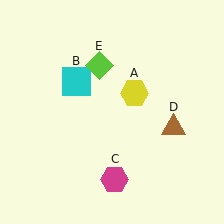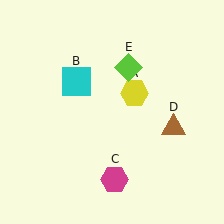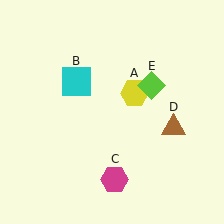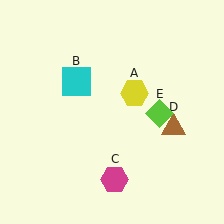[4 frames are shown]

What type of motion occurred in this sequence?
The lime diamond (object E) rotated clockwise around the center of the scene.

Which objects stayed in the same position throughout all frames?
Yellow hexagon (object A) and cyan square (object B) and magenta hexagon (object C) and brown triangle (object D) remained stationary.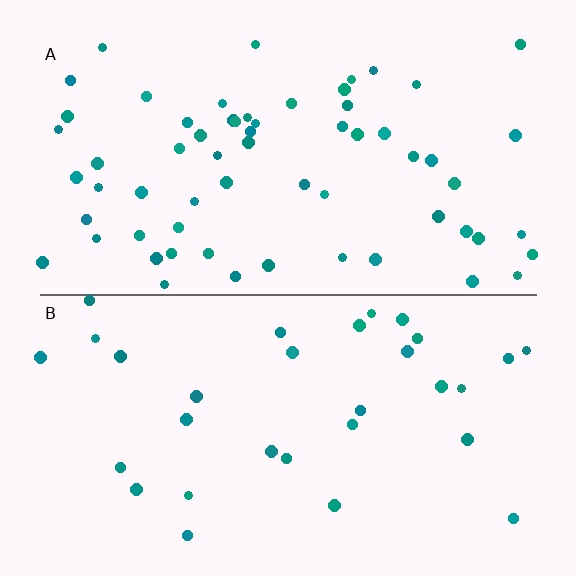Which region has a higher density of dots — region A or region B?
A (the top).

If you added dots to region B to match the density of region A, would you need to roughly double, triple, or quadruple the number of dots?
Approximately double.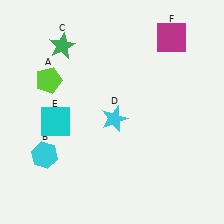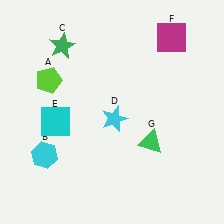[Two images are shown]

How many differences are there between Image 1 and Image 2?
There is 1 difference between the two images.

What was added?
A green triangle (G) was added in Image 2.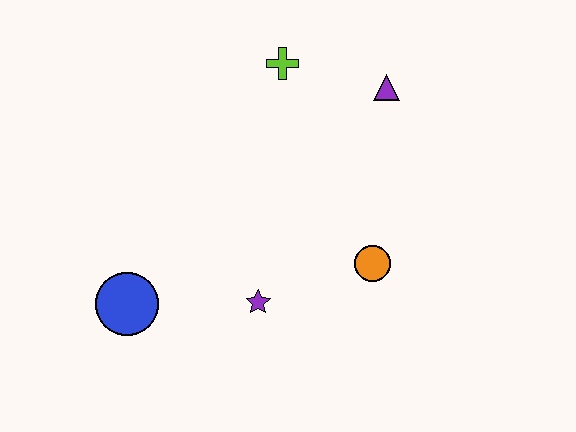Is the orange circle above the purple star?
Yes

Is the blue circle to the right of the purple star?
No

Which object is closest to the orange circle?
The purple star is closest to the orange circle.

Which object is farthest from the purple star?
The purple triangle is farthest from the purple star.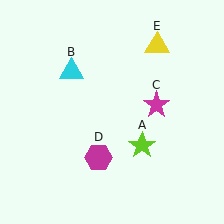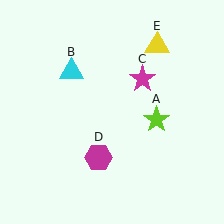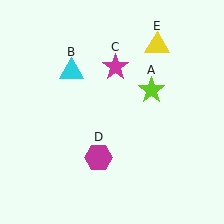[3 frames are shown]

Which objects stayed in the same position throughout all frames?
Cyan triangle (object B) and magenta hexagon (object D) and yellow triangle (object E) remained stationary.